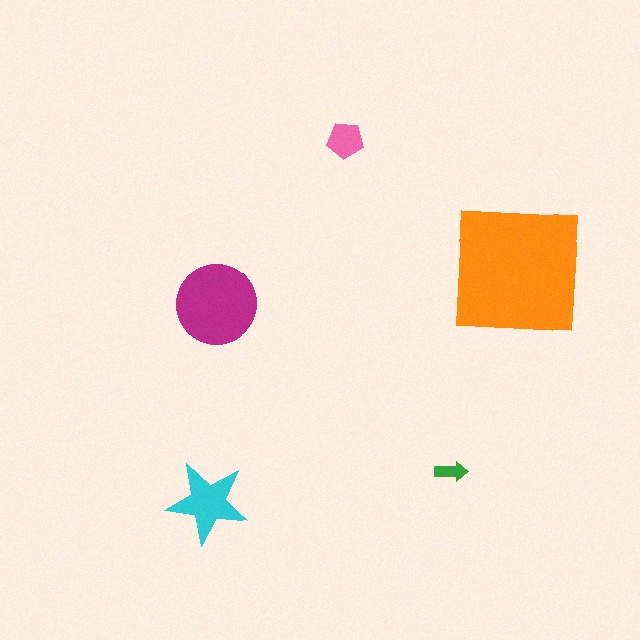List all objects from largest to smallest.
The orange square, the magenta circle, the cyan star, the pink pentagon, the green arrow.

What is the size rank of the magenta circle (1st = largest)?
2nd.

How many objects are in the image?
There are 5 objects in the image.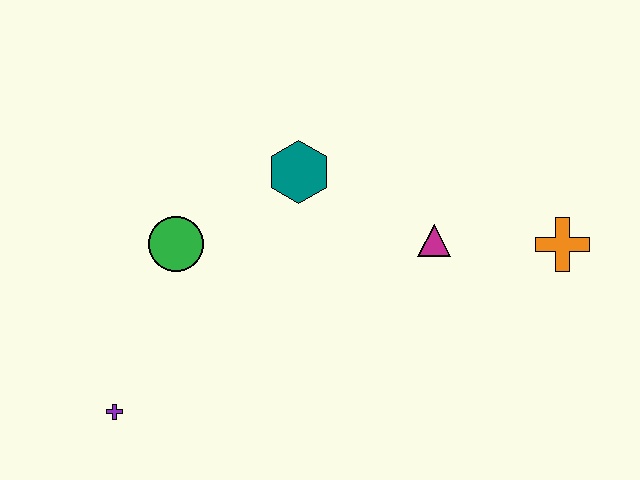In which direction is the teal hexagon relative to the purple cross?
The teal hexagon is above the purple cross.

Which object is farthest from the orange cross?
The purple cross is farthest from the orange cross.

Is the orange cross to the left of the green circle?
No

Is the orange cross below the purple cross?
No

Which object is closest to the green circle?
The teal hexagon is closest to the green circle.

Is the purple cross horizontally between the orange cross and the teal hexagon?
No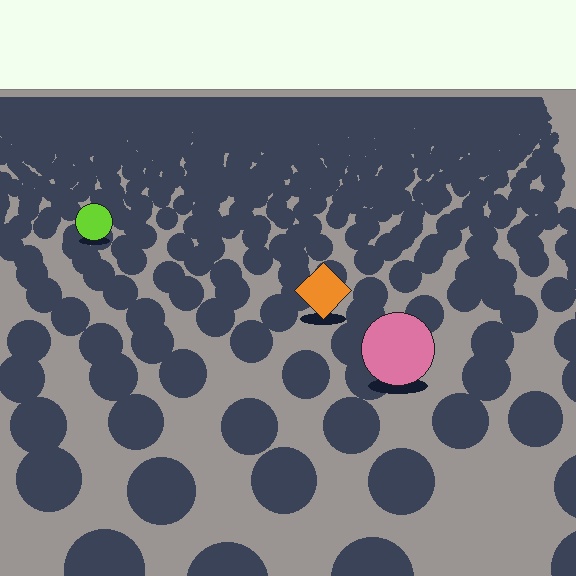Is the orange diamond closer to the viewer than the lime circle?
Yes. The orange diamond is closer — you can tell from the texture gradient: the ground texture is coarser near it.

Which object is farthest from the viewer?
The lime circle is farthest from the viewer. It appears smaller and the ground texture around it is denser.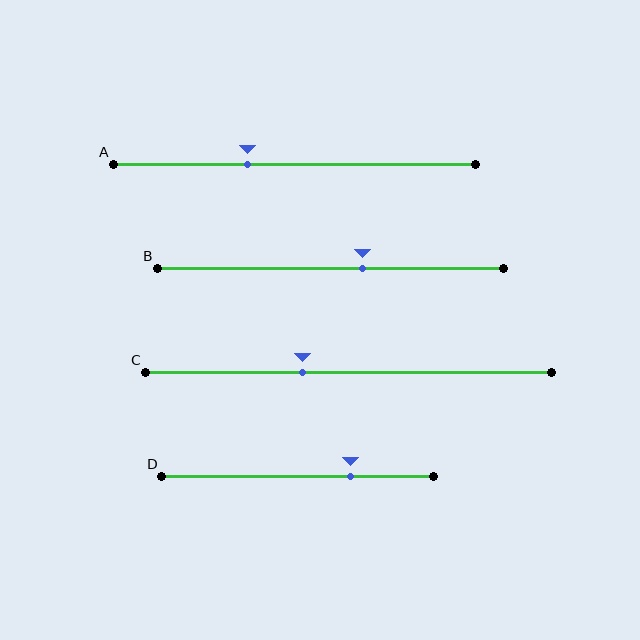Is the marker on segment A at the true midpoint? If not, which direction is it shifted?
No, the marker on segment A is shifted to the left by about 13% of the segment length.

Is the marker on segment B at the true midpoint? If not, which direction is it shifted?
No, the marker on segment B is shifted to the right by about 9% of the segment length.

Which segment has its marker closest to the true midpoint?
Segment B has its marker closest to the true midpoint.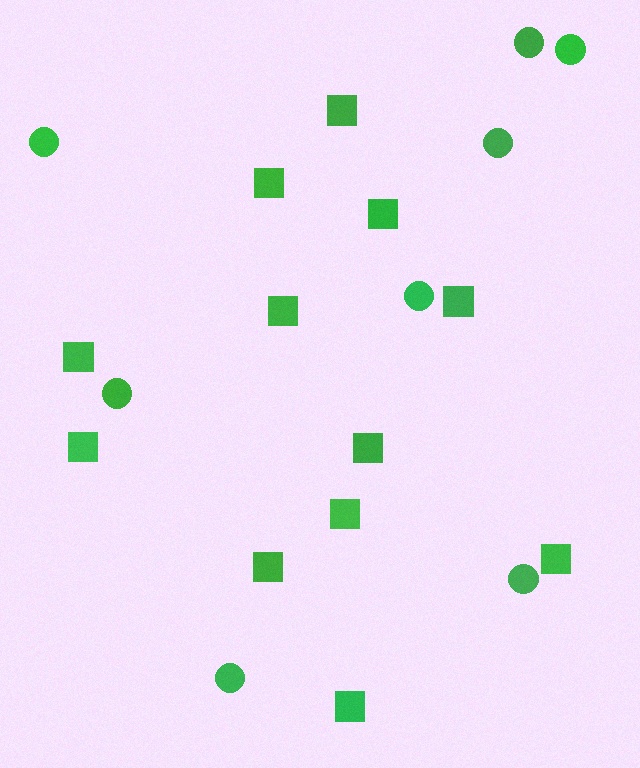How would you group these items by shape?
There are 2 groups: one group of circles (8) and one group of squares (12).